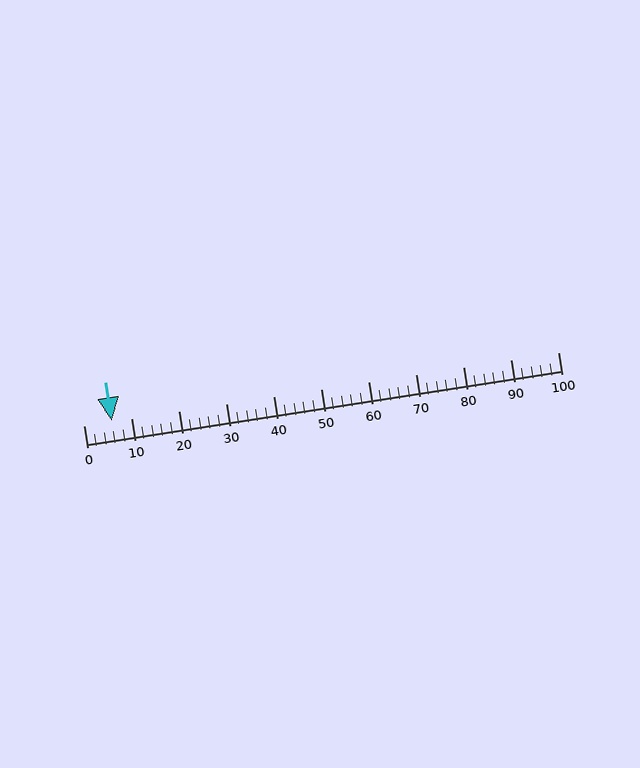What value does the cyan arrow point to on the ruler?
The cyan arrow points to approximately 6.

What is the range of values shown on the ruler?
The ruler shows values from 0 to 100.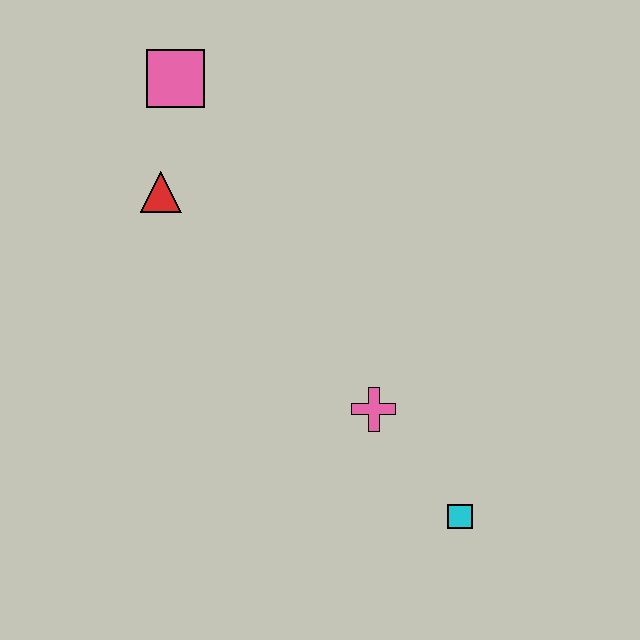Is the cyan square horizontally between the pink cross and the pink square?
No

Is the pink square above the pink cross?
Yes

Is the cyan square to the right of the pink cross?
Yes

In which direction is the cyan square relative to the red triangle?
The cyan square is below the red triangle.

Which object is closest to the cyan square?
The pink cross is closest to the cyan square.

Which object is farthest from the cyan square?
The pink square is farthest from the cyan square.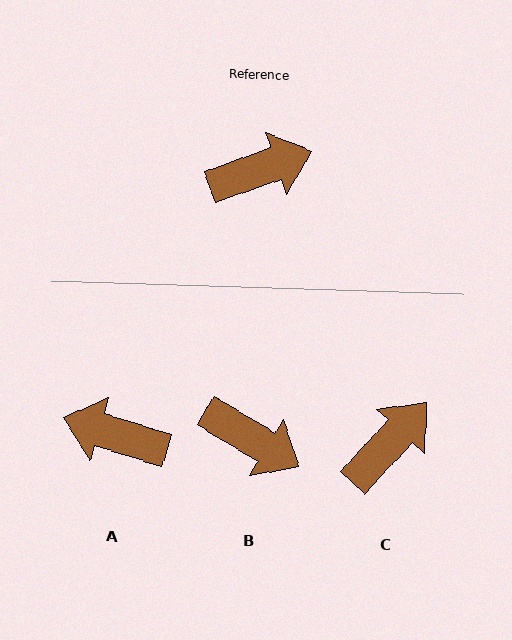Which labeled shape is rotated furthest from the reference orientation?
A, about 143 degrees away.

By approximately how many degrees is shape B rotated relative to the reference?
Approximately 51 degrees clockwise.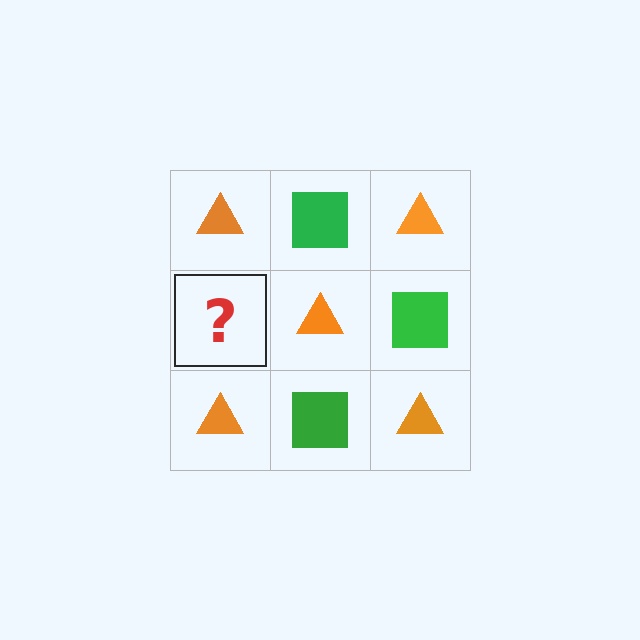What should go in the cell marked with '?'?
The missing cell should contain a green square.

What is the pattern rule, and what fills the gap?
The rule is that it alternates orange triangle and green square in a checkerboard pattern. The gap should be filled with a green square.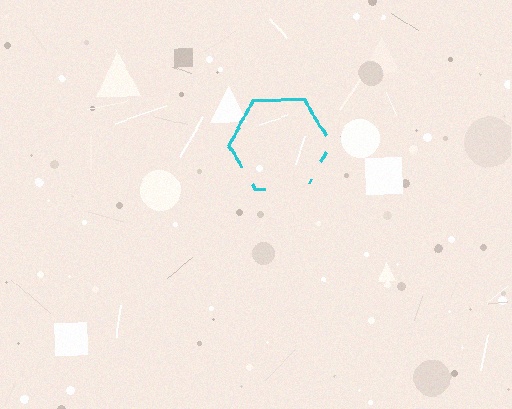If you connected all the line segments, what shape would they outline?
They would outline a hexagon.